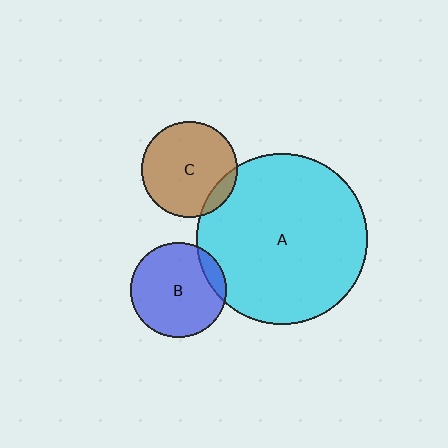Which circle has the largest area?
Circle A (cyan).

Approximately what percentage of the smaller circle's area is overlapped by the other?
Approximately 10%.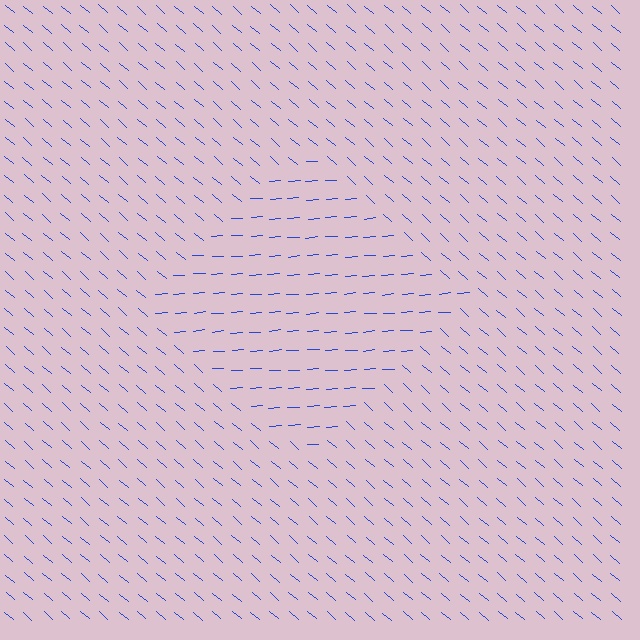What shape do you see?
I see a diamond.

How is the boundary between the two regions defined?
The boundary is defined purely by a change in line orientation (approximately 45 degrees difference). All lines are the same color and thickness.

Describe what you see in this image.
The image is filled with small blue line segments. A diamond region in the image has lines oriented differently from the surrounding lines, creating a visible texture boundary.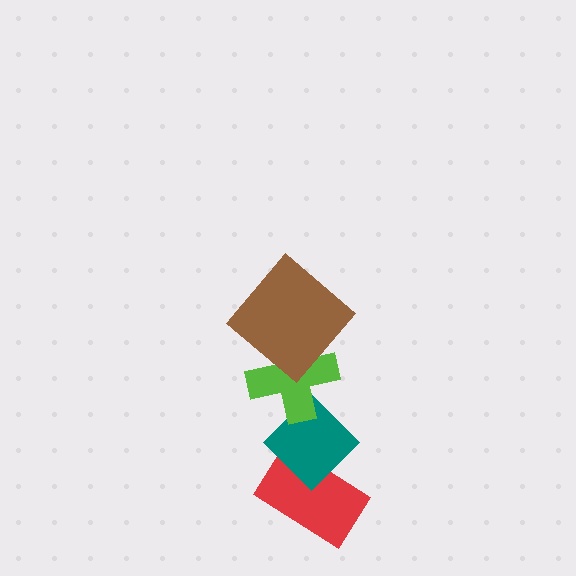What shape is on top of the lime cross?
The brown diamond is on top of the lime cross.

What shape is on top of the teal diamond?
The lime cross is on top of the teal diamond.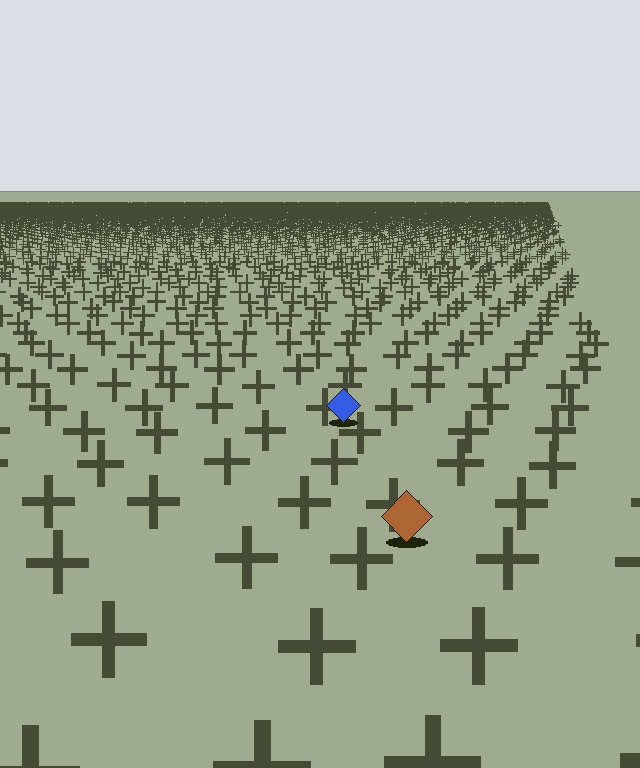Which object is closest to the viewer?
The brown diamond is closest. The texture marks near it are larger and more spread out.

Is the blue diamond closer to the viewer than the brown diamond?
No. The brown diamond is closer — you can tell from the texture gradient: the ground texture is coarser near it.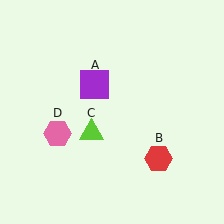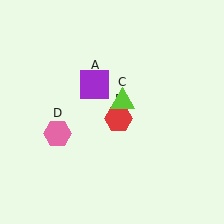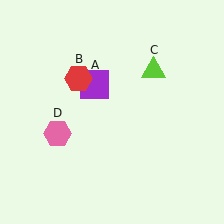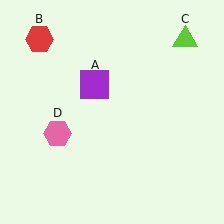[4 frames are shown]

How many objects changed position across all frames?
2 objects changed position: red hexagon (object B), lime triangle (object C).